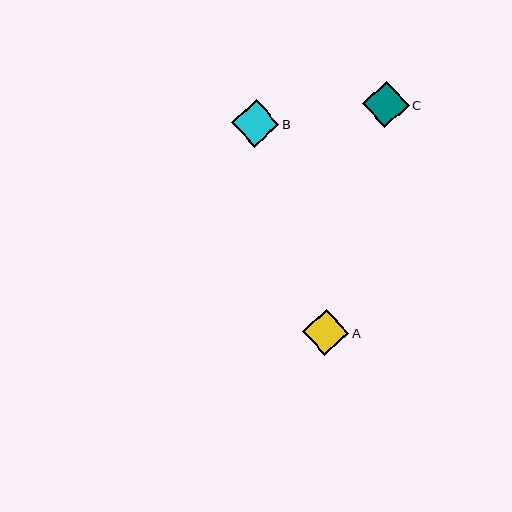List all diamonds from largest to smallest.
From largest to smallest: B, C, A.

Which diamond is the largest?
Diamond B is the largest with a size of approximately 47 pixels.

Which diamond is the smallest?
Diamond A is the smallest with a size of approximately 46 pixels.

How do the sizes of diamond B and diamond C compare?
Diamond B and diamond C are approximately the same size.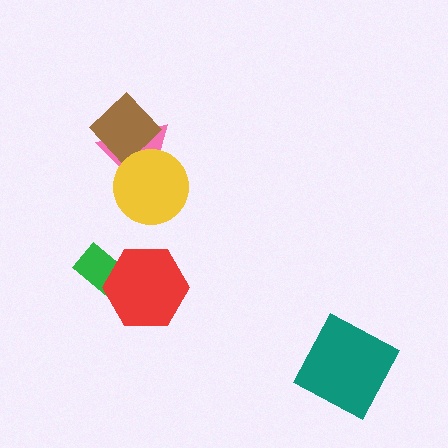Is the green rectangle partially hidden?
Yes, it is partially covered by another shape.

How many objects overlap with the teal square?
0 objects overlap with the teal square.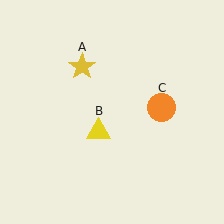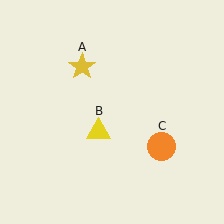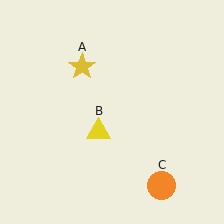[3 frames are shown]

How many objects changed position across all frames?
1 object changed position: orange circle (object C).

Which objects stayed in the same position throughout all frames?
Yellow star (object A) and yellow triangle (object B) remained stationary.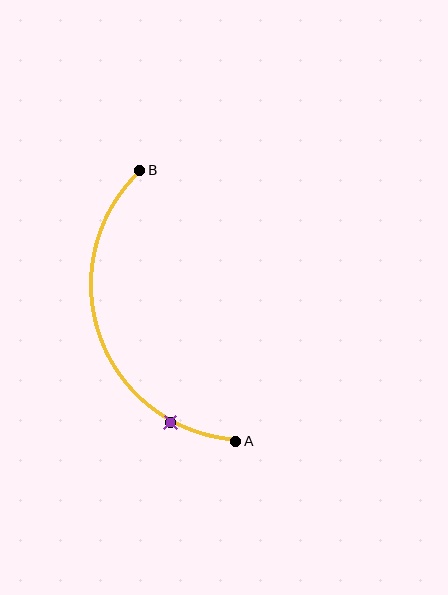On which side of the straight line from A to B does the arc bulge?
The arc bulges to the left of the straight line connecting A and B.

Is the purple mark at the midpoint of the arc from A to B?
No. The purple mark lies on the arc but is closer to endpoint A. The arc midpoint would be at the point on the curve equidistant along the arc from both A and B.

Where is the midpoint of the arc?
The arc midpoint is the point on the curve farthest from the straight line joining A and B. It sits to the left of that line.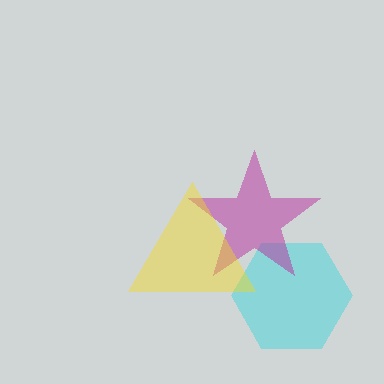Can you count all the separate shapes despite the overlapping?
Yes, there are 3 separate shapes.